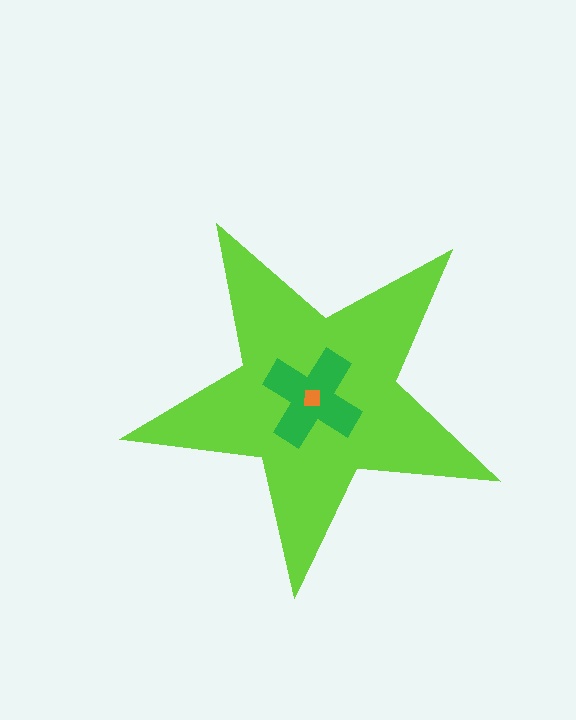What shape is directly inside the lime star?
The green cross.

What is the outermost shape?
The lime star.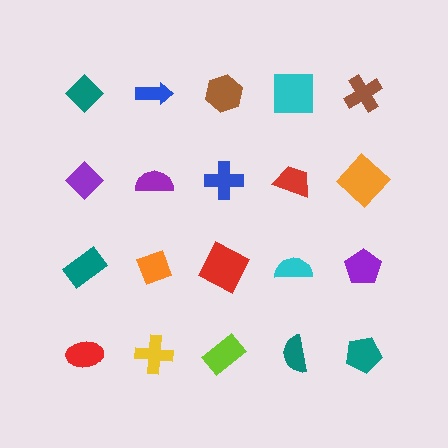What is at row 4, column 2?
A yellow cross.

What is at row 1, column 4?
A cyan square.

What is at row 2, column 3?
A blue cross.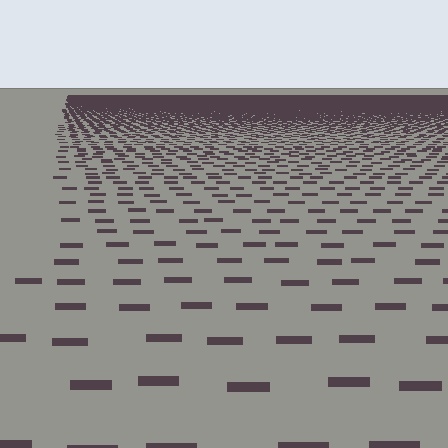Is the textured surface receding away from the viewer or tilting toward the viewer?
The surface is receding away from the viewer. Texture elements get smaller and denser toward the top.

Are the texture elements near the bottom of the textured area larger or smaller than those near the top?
Larger. Near the bottom, elements are closer to the viewer and appear at a bigger on-screen size.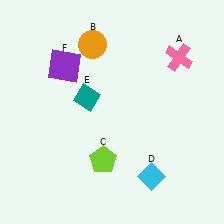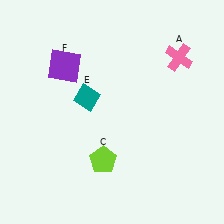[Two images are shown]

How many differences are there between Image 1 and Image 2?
There are 2 differences between the two images.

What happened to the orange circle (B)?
The orange circle (B) was removed in Image 2. It was in the top-left area of Image 1.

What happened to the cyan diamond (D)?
The cyan diamond (D) was removed in Image 2. It was in the bottom-right area of Image 1.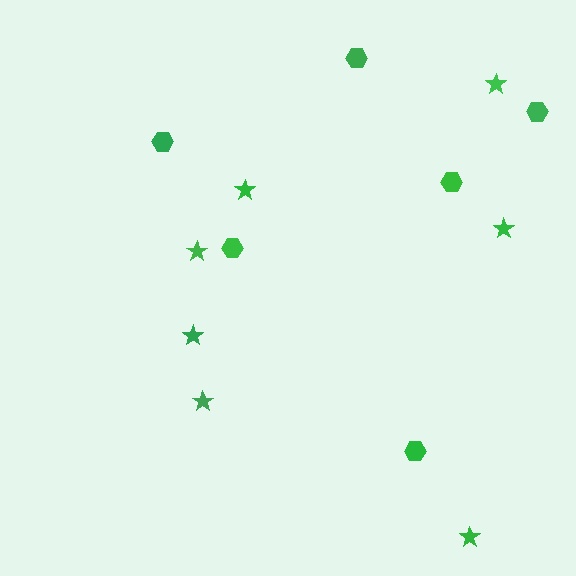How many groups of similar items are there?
There are 2 groups: one group of stars (7) and one group of hexagons (6).